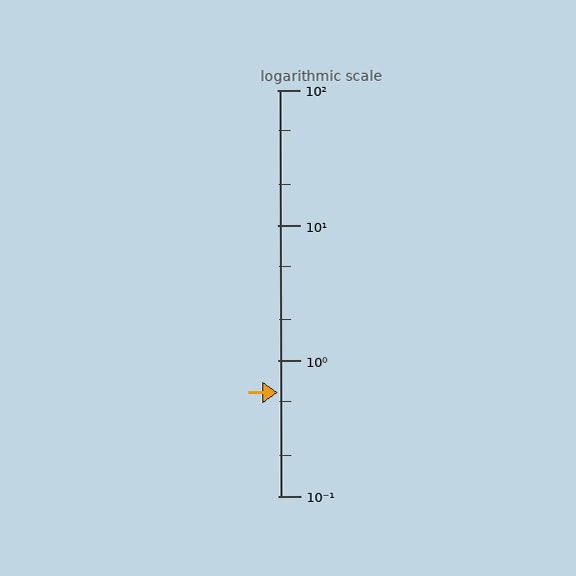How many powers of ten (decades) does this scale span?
The scale spans 3 decades, from 0.1 to 100.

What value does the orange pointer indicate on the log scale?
The pointer indicates approximately 0.58.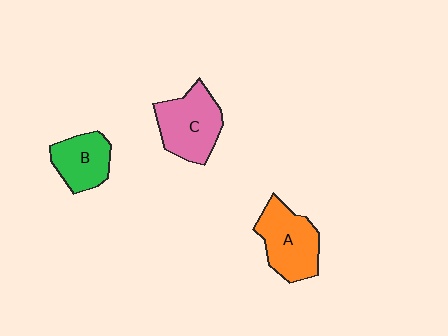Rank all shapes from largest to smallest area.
From largest to smallest: C (pink), A (orange), B (green).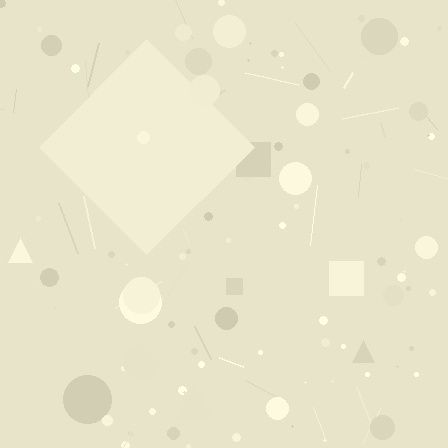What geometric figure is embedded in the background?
A diamond is embedded in the background.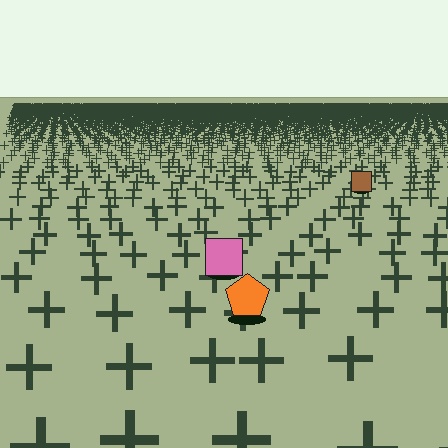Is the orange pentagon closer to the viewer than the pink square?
Yes. The orange pentagon is closer — you can tell from the texture gradient: the ground texture is coarser near it.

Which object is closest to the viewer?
The orange pentagon is closest. The texture marks near it are larger and more spread out.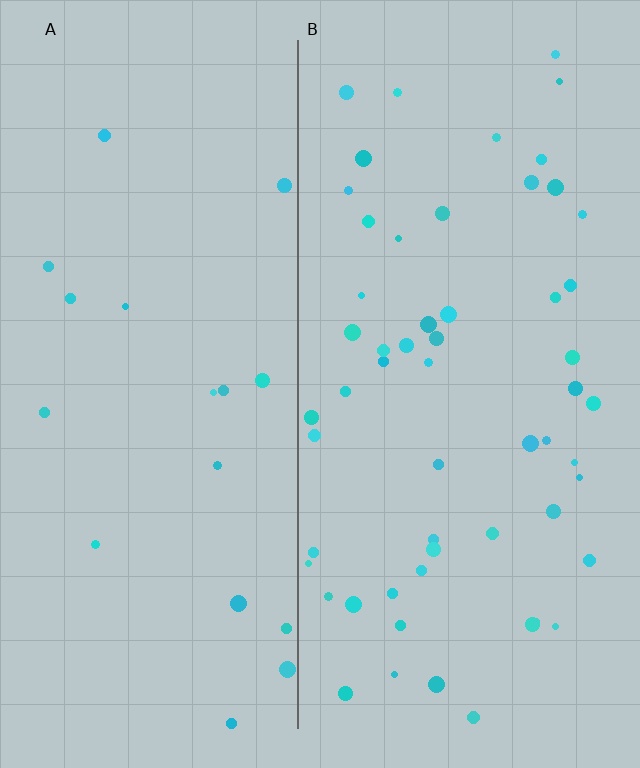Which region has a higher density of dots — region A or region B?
B (the right).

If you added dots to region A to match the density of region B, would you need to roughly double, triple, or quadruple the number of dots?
Approximately triple.